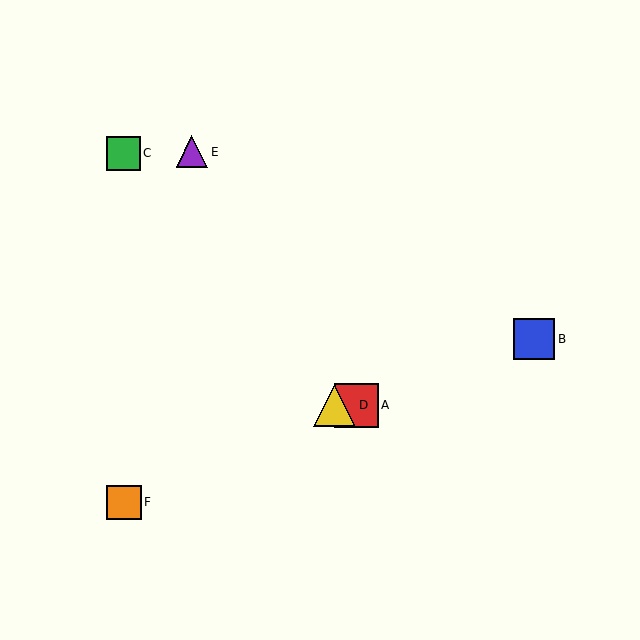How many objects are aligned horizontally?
2 objects (A, D) are aligned horizontally.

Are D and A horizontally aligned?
Yes, both are at y≈405.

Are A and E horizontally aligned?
No, A is at y≈405 and E is at y≈152.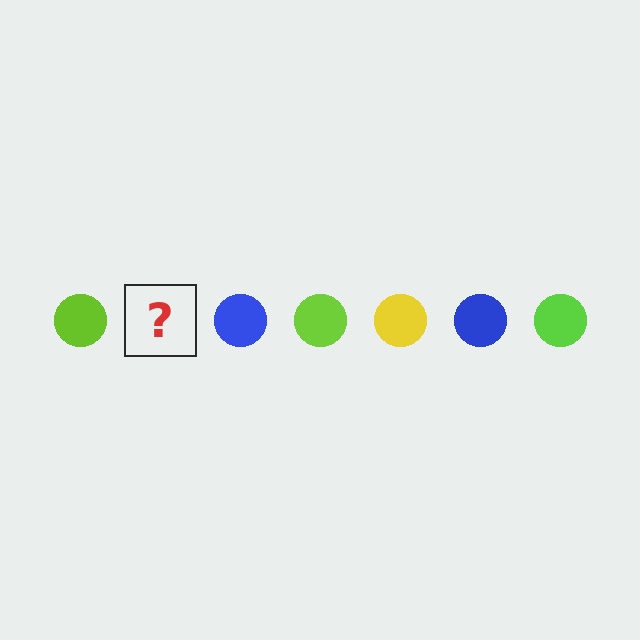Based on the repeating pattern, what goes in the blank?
The blank should be a yellow circle.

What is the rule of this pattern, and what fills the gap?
The rule is that the pattern cycles through lime, yellow, blue circles. The gap should be filled with a yellow circle.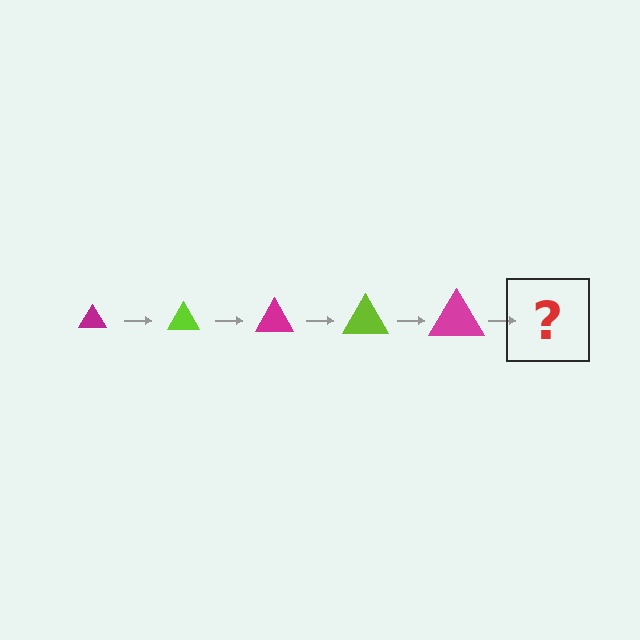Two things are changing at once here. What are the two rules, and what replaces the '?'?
The two rules are that the triangle grows larger each step and the color cycles through magenta and lime. The '?' should be a lime triangle, larger than the previous one.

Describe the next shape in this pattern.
It should be a lime triangle, larger than the previous one.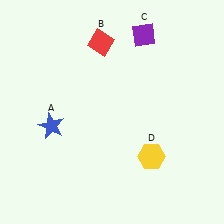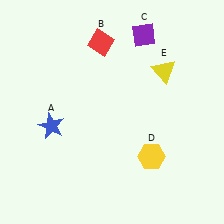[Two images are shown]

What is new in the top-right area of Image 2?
A yellow triangle (E) was added in the top-right area of Image 2.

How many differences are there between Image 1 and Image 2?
There is 1 difference between the two images.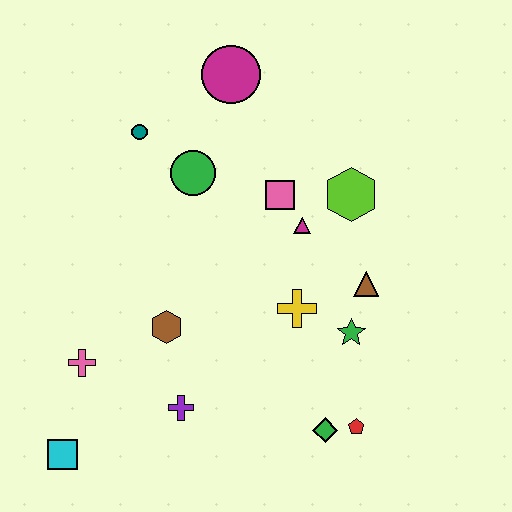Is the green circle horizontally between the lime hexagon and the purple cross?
Yes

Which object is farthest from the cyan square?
The magenta circle is farthest from the cyan square.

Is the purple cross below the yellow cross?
Yes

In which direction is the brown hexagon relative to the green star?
The brown hexagon is to the left of the green star.